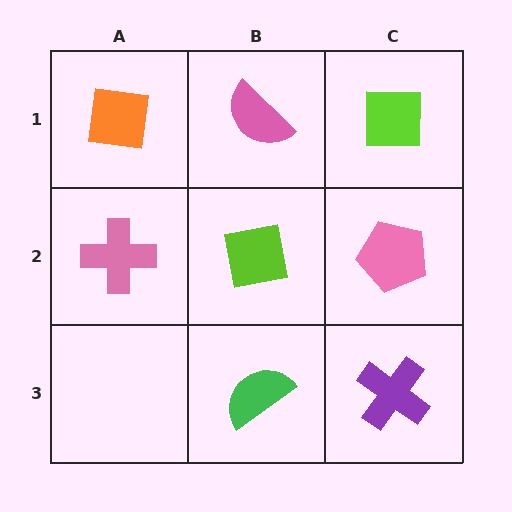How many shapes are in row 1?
3 shapes.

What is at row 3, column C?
A purple cross.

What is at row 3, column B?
A green semicircle.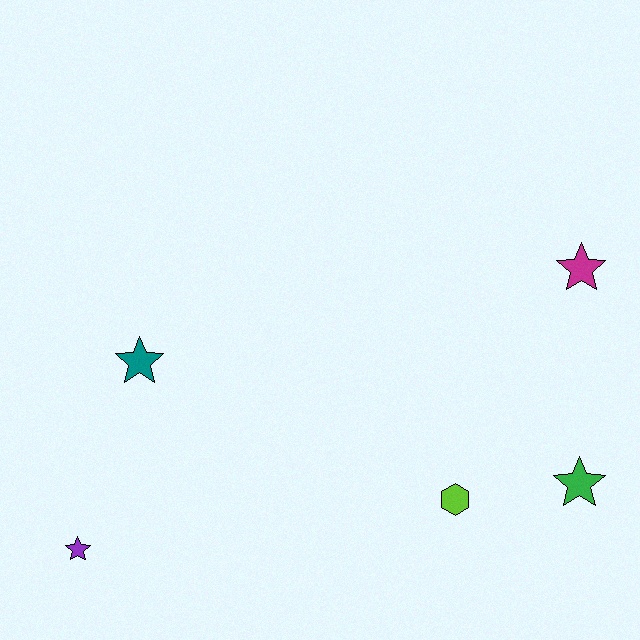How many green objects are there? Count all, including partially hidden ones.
There is 1 green object.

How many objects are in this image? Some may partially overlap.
There are 5 objects.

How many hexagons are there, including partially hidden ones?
There is 1 hexagon.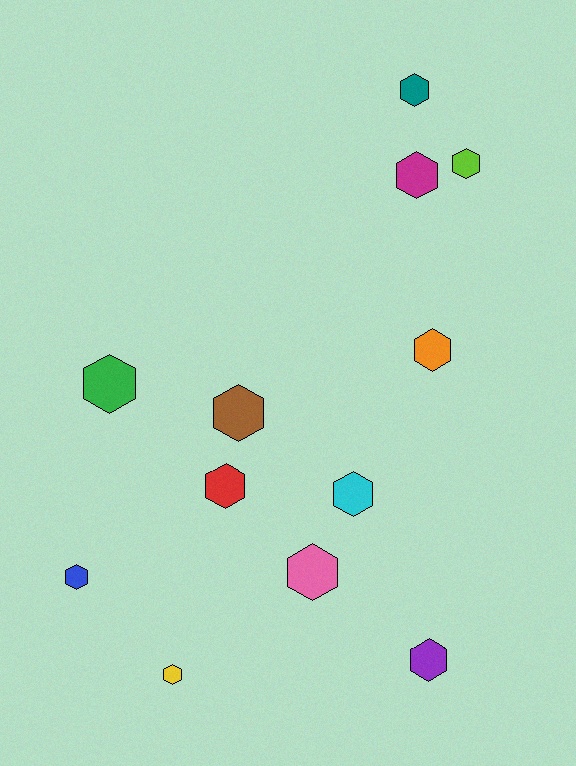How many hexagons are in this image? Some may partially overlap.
There are 12 hexagons.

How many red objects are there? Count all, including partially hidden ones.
There is 1 red object.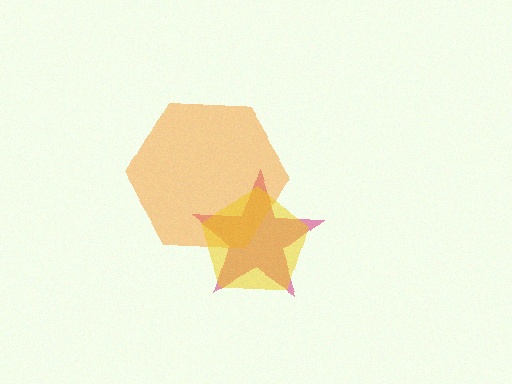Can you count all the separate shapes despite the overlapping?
Yes, there are 3 separate shapes.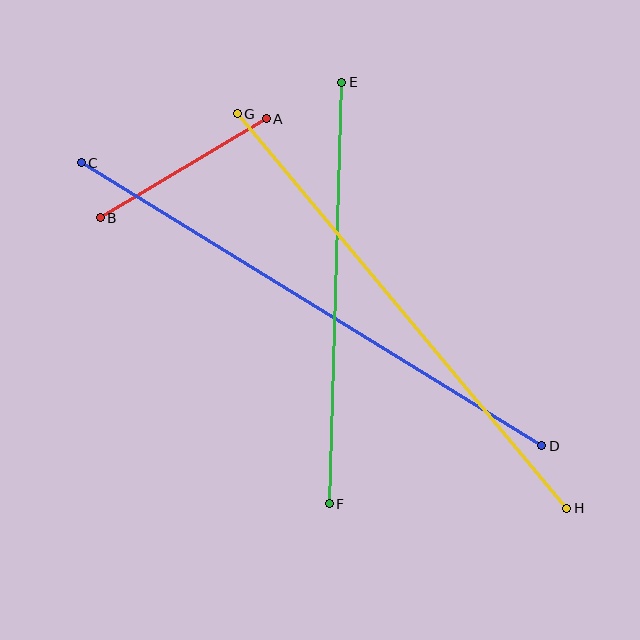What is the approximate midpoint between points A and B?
The midpoint is at approximately (183, 168) pixels.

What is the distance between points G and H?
The distance is approximately 514 pixels.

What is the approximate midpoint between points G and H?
The midpoint is at approximately (402, 311) pixels.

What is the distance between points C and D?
The distance is approximately 541 pixels.